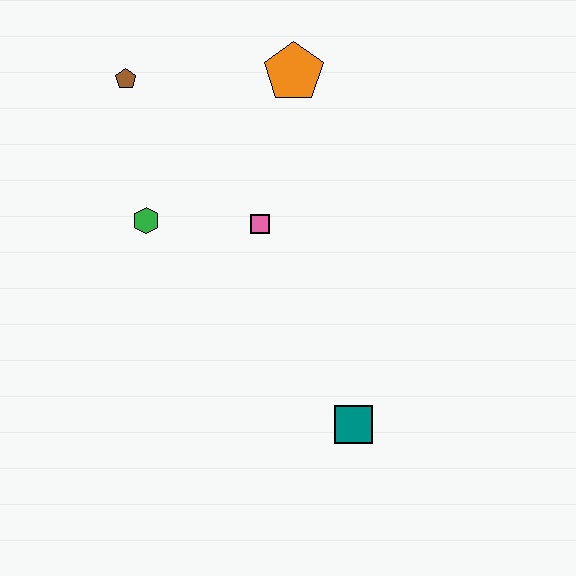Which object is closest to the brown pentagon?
The green hexagon is closest to the brown pentagon.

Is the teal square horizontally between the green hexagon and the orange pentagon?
No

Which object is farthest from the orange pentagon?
The teal square is farthest from the orange pentagon.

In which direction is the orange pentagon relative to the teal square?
The orange pentagon is above the teal square.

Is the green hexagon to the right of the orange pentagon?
No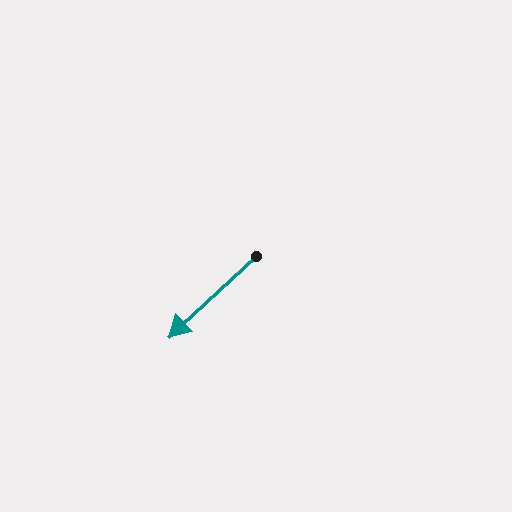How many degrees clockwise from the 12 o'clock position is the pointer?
Approximately 227 degrees.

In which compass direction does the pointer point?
Southwest.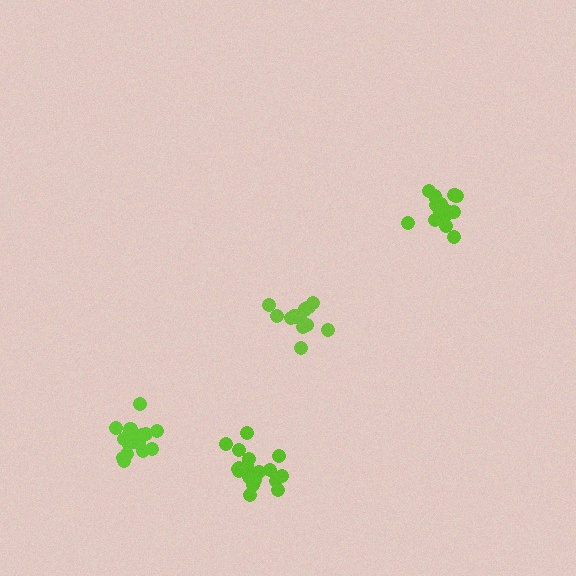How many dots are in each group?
Group 1: 18 dots, Group 2: 19 dots, Group 3: 15 dots, Group 4: 19 dots (71 total).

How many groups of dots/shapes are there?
There are 4 groups.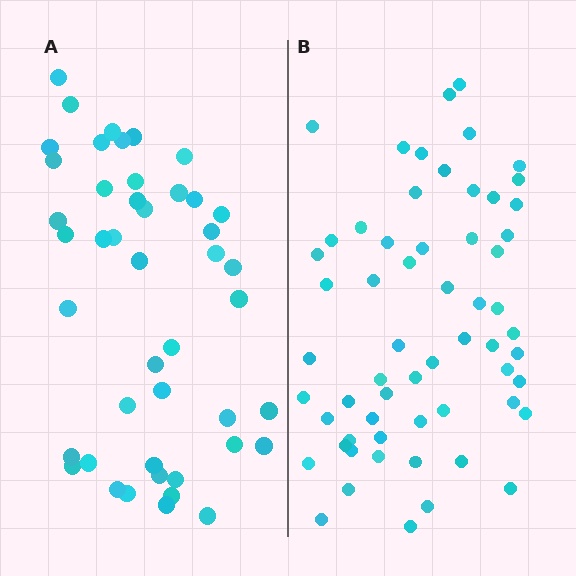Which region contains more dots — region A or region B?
Region B (the right region) has more dots.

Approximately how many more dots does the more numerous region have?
Region B has approximately 15 more dots than region A.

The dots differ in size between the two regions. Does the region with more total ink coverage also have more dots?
No. Region A has more total ink coverage because its dots are larger, but region B actually contains more individual dots. Total area can be misleading — the number of items is what matters here.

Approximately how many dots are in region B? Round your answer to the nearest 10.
About 60 dots.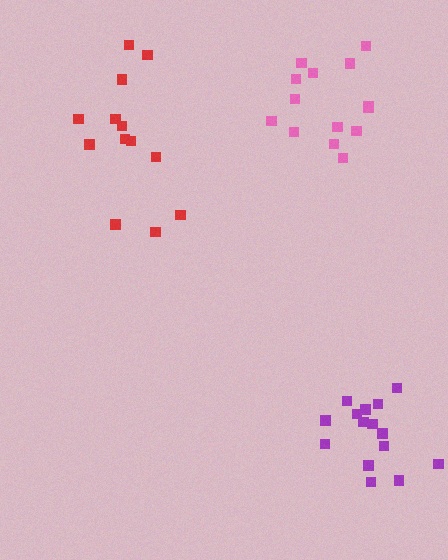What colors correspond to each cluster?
The clusters are colored: red, pink, purple.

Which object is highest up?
The pink cluster is topmost.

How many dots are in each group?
Group 1: 13 dots, Group 2: 14 dots, Group 3: 15 dots (42 total).